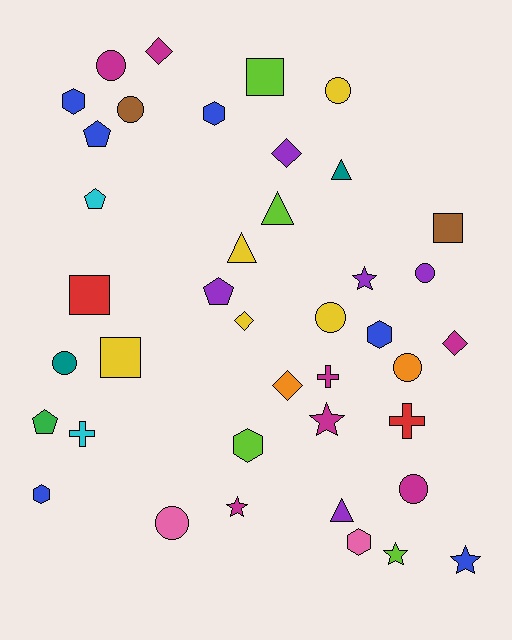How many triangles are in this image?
There are 4 triangles.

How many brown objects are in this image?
There are 2 brown objects.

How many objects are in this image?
There are 40 objects.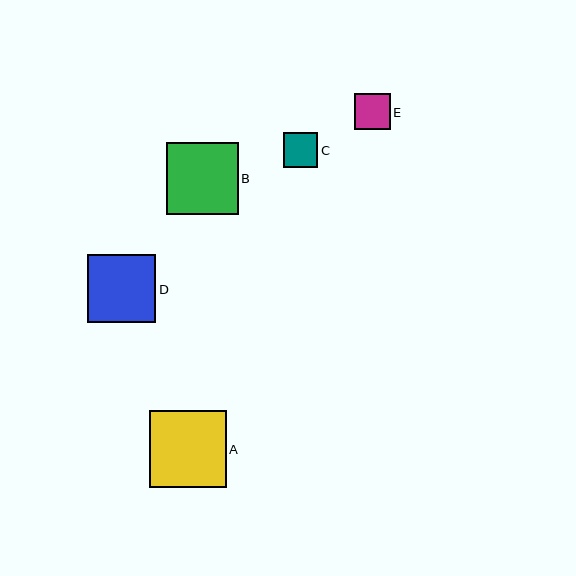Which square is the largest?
Square A is the largest with a size of approximately 76 pixels.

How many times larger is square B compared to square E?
Square B is approximately 2.0 times the size of square E.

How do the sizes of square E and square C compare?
Square E and square C are approximately the same size.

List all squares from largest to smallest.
From largest to smallest: A, B, D, E, C.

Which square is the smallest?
Square C is the smallest with a size of approximately 35 pixels.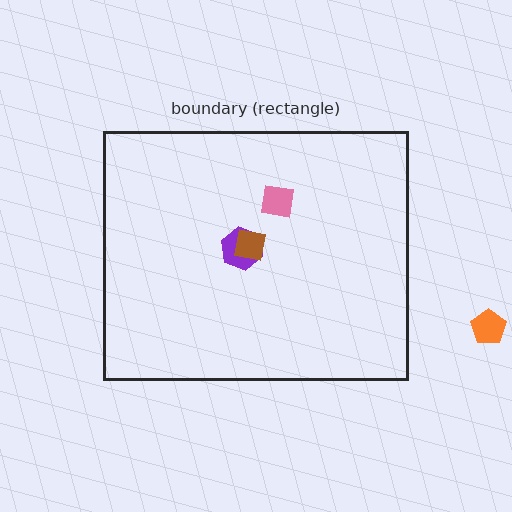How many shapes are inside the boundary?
3 inside, 1 outside.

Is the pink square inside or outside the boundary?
Inside.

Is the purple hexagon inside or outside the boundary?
Inside.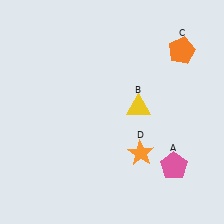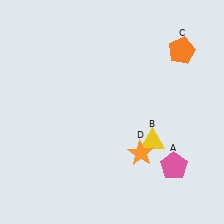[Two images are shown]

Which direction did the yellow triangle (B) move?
The yellow triangle (B) moved down.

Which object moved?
The yellow triangle (B) moved down.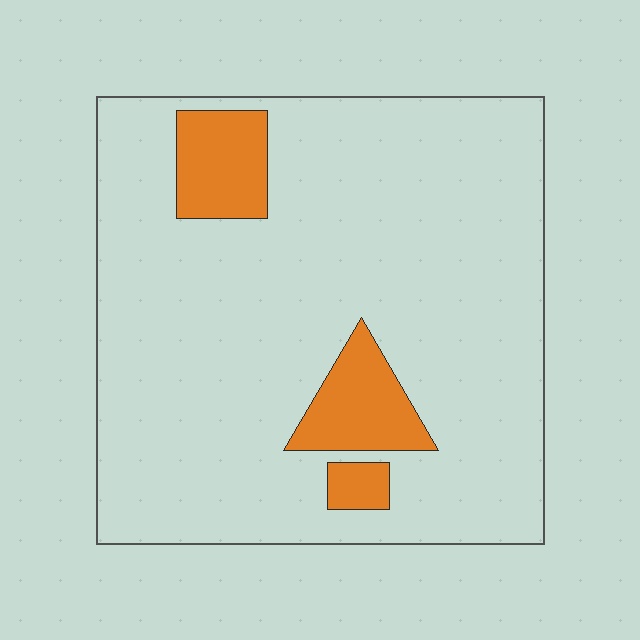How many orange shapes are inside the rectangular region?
3.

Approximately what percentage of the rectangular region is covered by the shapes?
Approximately 10%.